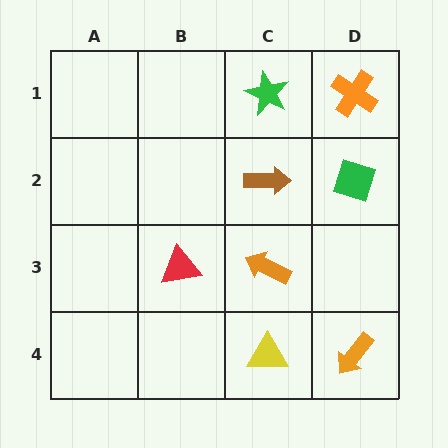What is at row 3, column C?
An orange arrow.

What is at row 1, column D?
An orange cross.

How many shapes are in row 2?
2 shapes.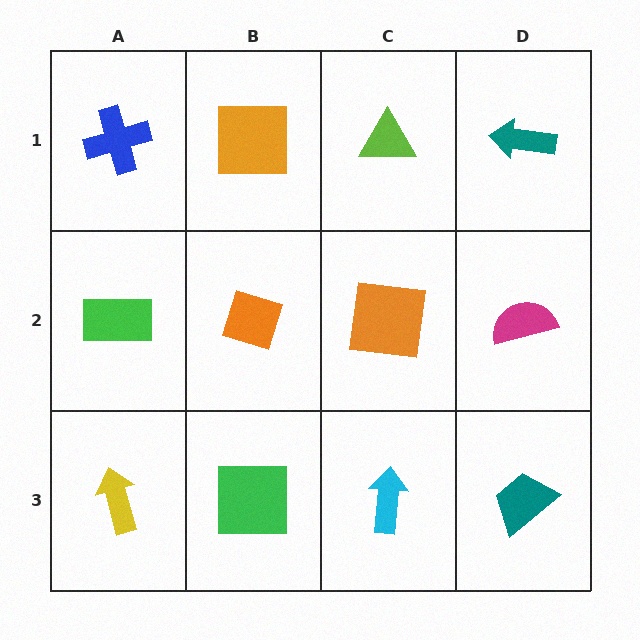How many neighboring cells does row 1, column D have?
2.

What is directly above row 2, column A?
A blue cross.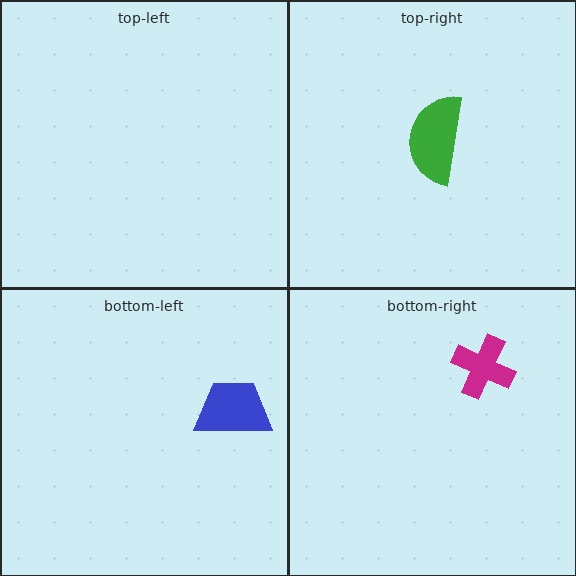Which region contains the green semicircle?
The top-right region.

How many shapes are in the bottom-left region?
1.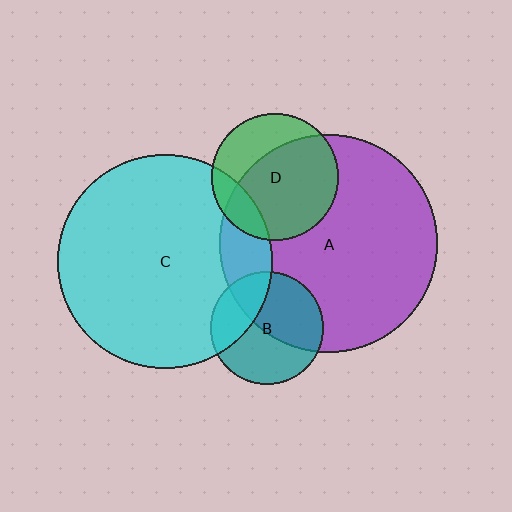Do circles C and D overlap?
Yes.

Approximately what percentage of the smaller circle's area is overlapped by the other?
Approximately 15%.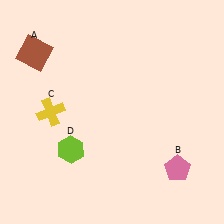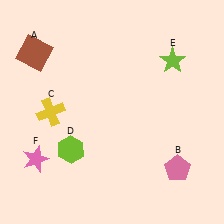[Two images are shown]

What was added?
A lime star (E), a pink star (F) were added in Image 2.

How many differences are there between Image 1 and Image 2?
There are 2 differences between the two images.